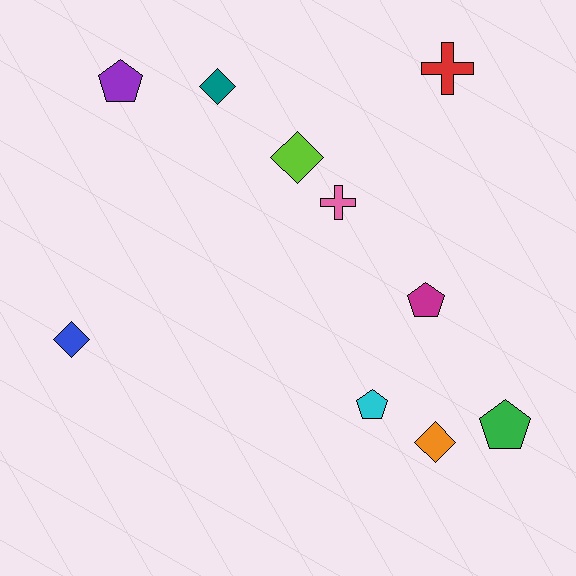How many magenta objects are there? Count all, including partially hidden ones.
There is 1 magenta object.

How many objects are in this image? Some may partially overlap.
There are 10 objects.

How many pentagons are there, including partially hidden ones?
There are 4 pentagons.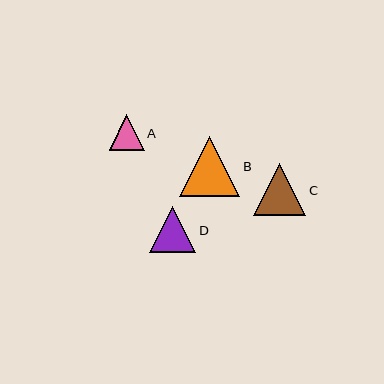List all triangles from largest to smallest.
From largest to smallest: B, C, D, A.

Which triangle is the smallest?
Triangle A is the smallest with a size of approximately 35 pixels.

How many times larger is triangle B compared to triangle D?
Triangle B is approximately 1.3 times the size of triangle D.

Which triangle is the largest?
Triangle B is the largest with a size of approximately 60 pixels.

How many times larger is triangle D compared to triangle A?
Triangle D is approximately 1.3 times the size of triangle A.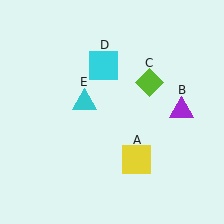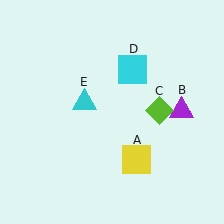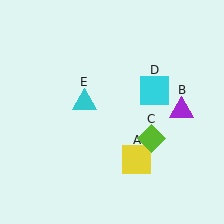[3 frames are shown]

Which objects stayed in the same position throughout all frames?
Yellow square (object A) and purple triangle (object B) and cyan triangle (object E) remained stationary.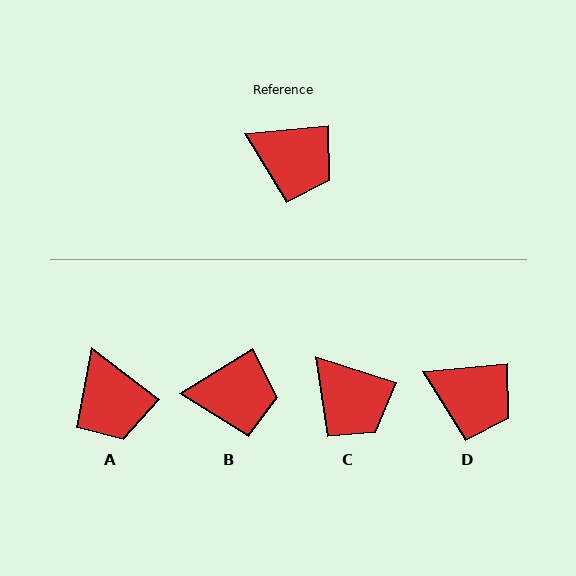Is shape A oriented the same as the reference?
No, it is off by about 43 degrees.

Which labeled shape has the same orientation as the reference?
D.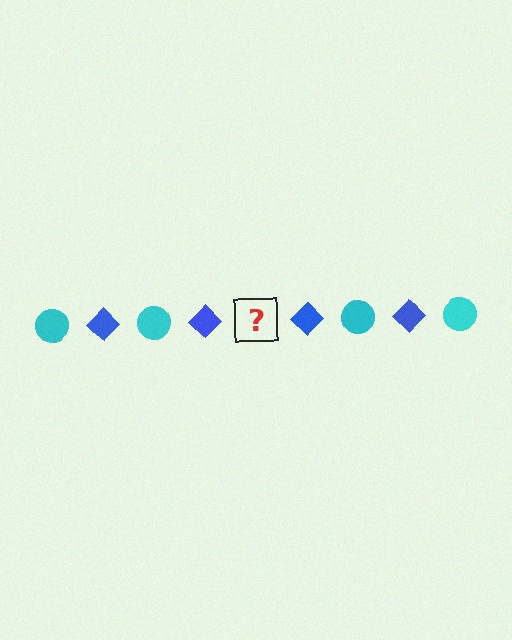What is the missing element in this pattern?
The missing element is a cyan circle.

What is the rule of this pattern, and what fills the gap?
The rule is that the pattern alternates between cyan circle and blue diamond. The gap should be filled with a cyan circle.